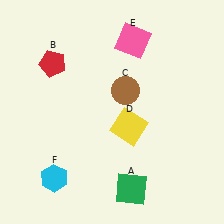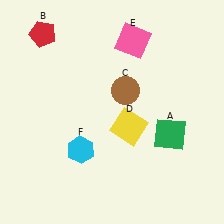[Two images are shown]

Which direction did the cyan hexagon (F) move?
The cyan hexagon (F) moved up.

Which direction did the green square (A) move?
The green square (A) moved up.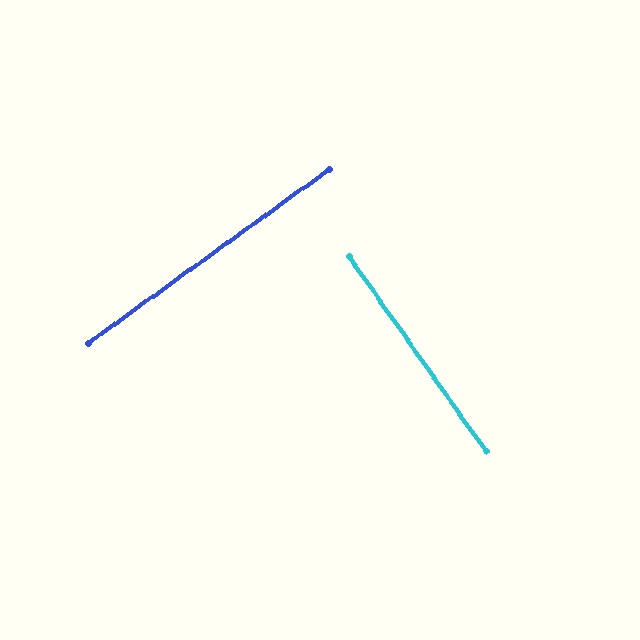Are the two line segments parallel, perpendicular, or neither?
Perpendicular — they meet at approximately 89°.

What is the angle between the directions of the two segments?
Approximately 89 degrees.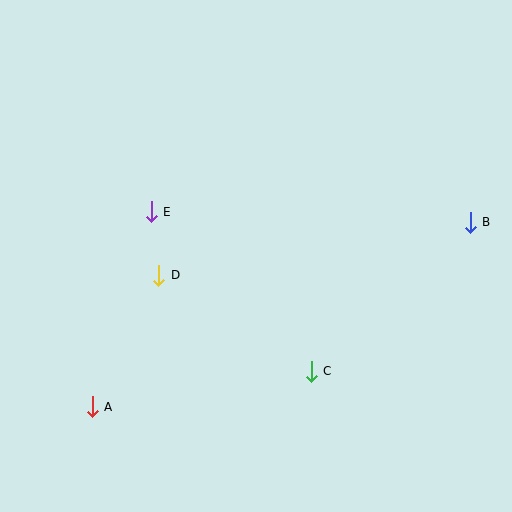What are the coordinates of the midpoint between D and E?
The midpoint between D and E is at (155, 243).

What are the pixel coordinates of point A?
Point A is at (92, 407).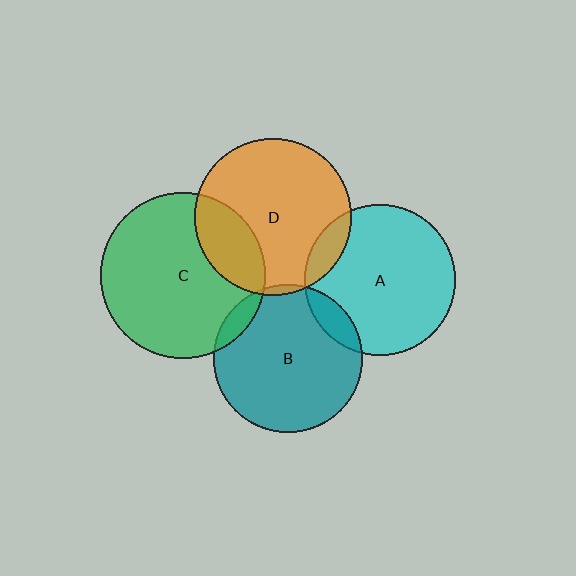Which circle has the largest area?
Circle C (green).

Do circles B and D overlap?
Yes.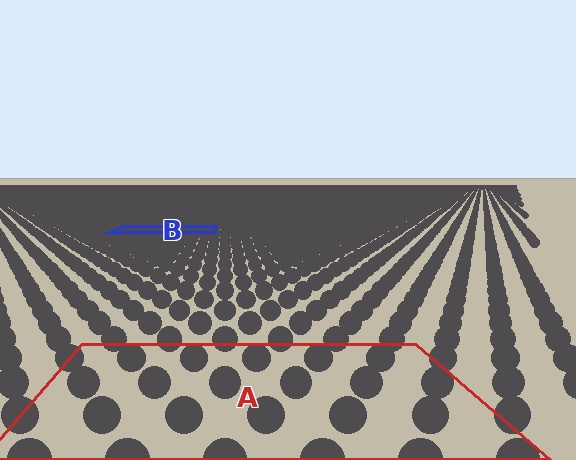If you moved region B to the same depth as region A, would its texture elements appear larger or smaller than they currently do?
They would appear larger. At a closer depth, the same texture elements are projected at a bigger on-screen size.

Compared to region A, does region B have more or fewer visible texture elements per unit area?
Region B has more texture elements per unit area — they are packed more densely because it is farther away.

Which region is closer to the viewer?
Region A is closer. The texture elements there are larger and more spread out.